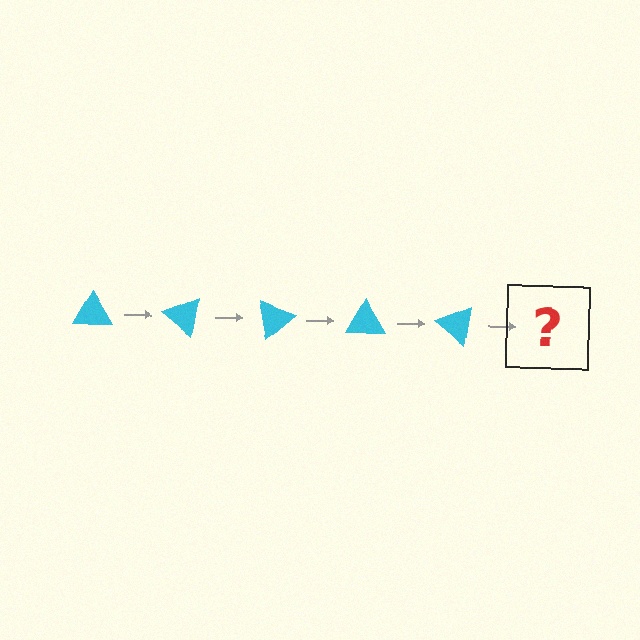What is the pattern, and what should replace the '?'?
The pattern is that the triangle rotates 40 degrees each step. The '?' should be a cyan triangle rotated 200 degrees.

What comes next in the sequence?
The next element should be a cyan triangle rotated 200 degrees.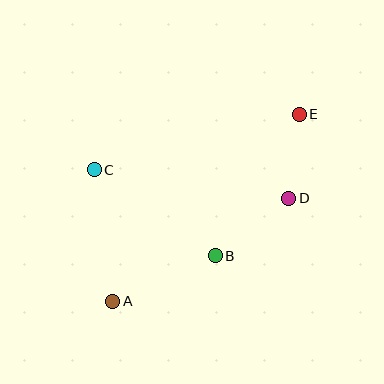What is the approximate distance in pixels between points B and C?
The distance between B and C is approximately 149 pixels.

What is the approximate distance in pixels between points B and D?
The distance between B and D is approximately 93 pixels.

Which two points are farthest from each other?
Points A and E are farthest from each other.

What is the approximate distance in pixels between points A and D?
The distance between A and D is approximately 204 pixels.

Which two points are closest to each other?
Points D and E are closest to each other.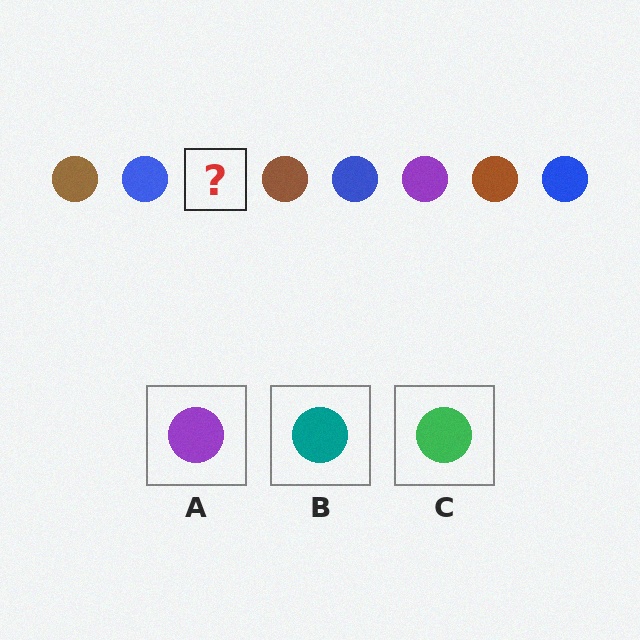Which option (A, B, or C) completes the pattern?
A.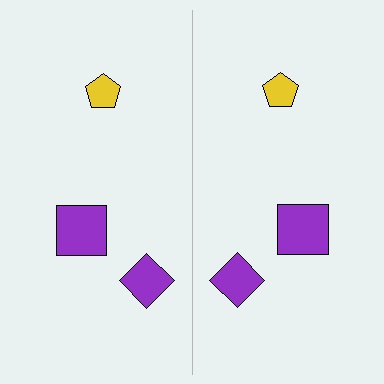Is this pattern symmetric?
Yes, this pattern has bilateral (reflection) symmetry.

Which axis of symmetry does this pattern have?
The pattern has a vertical axis of symmetry running through the center of the image.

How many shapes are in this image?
There are 6 shapes in this image.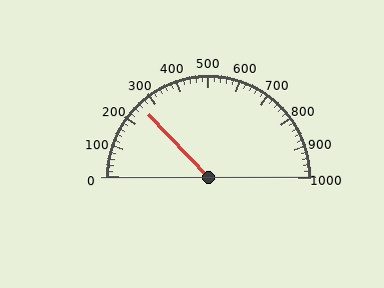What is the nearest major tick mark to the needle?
The nearest major tick mark is 300.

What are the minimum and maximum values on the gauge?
The gauge ranges from 0 to 1000.